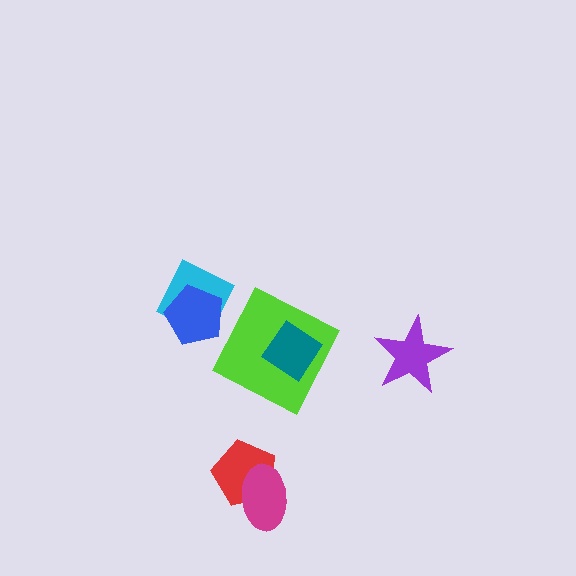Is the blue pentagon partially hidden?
No, no other shape covers it.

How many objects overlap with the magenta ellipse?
1 object overlaps with the magenta ellipse.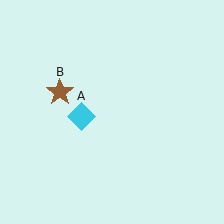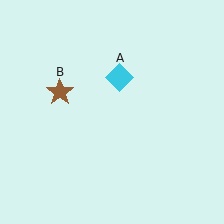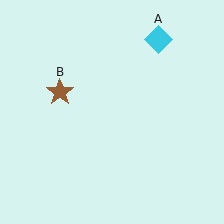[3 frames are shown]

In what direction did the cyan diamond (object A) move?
The cyan diamond (object A) moved up and to the right.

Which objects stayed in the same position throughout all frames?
Brown star (object B) remained stationary.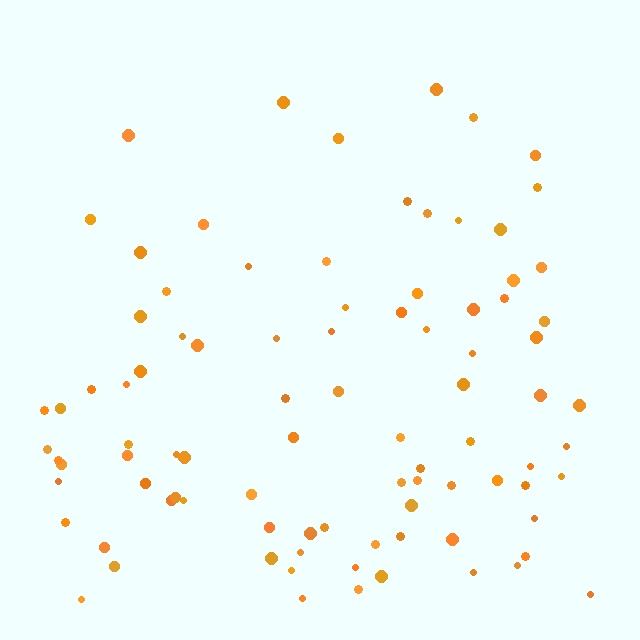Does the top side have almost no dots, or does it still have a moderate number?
Still a moderate number, just noticeably fewer than the bottom.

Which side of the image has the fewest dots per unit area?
The top.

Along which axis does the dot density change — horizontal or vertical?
Vertical.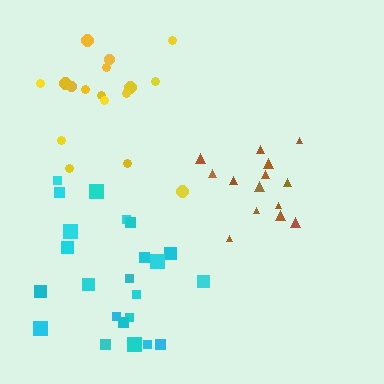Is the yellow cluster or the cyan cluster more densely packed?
Yellow.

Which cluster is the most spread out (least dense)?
Cyan.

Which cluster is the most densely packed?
Brown.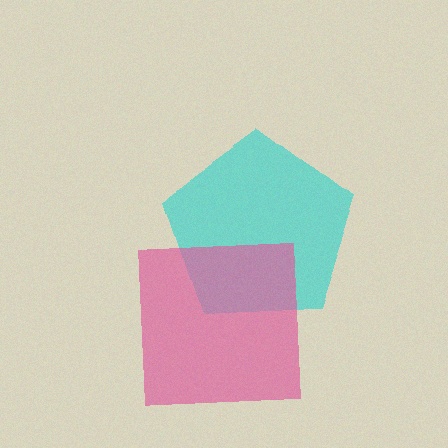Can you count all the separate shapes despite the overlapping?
Yes, there are 2 separate shapes.